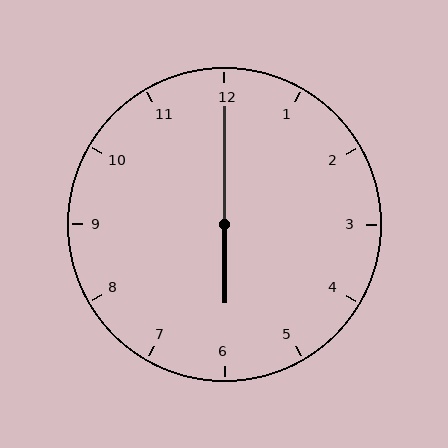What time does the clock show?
6:00.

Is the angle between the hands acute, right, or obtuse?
It is obtuse.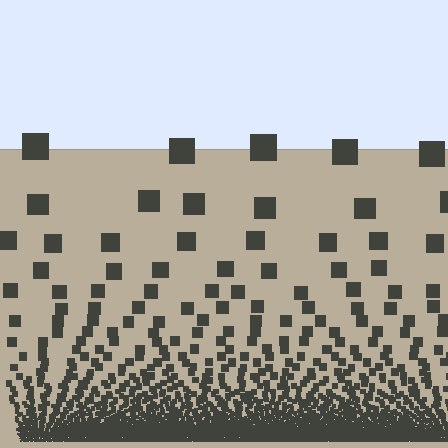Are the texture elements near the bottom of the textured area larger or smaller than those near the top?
Smaller. The gradient is inverted — elements near the bottom are smaller and denser.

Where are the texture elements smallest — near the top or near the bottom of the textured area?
Near the bottom.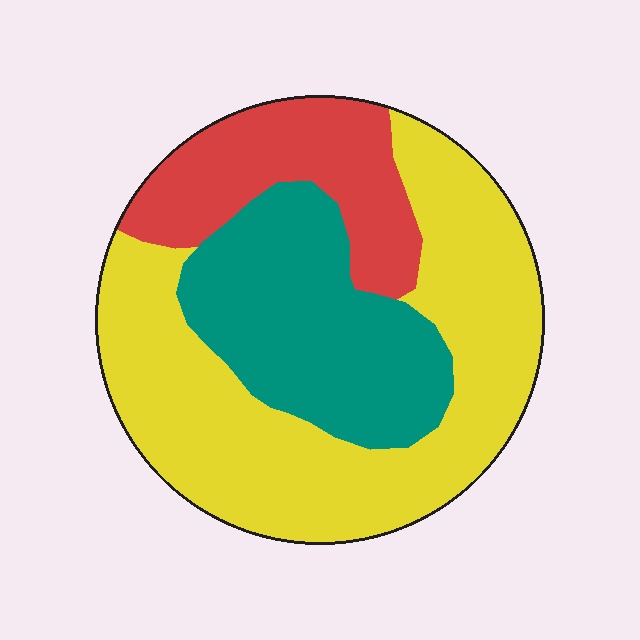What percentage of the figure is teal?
Teal covers roughly 30% of the figure.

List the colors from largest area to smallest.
From largest to smallest: yellow, teal, red.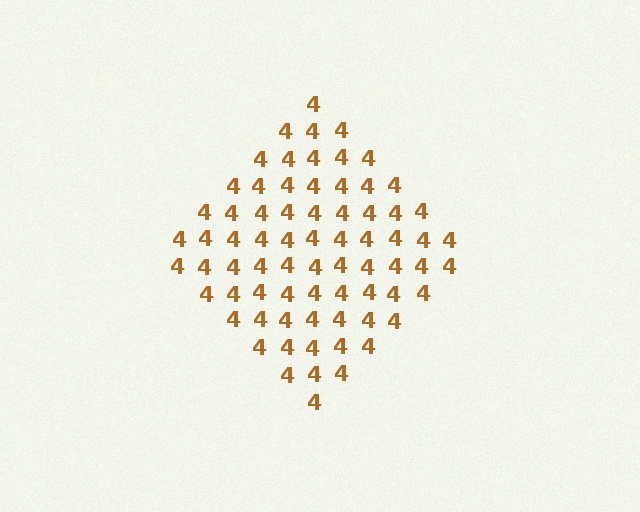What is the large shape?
The large shape is a diamond.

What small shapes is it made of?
It is made of small digit 4's.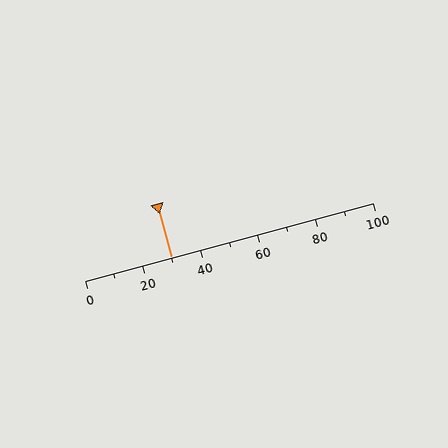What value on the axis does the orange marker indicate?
The marker indicates approximately 30.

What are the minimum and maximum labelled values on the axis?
The axis runs from 0 to 100.